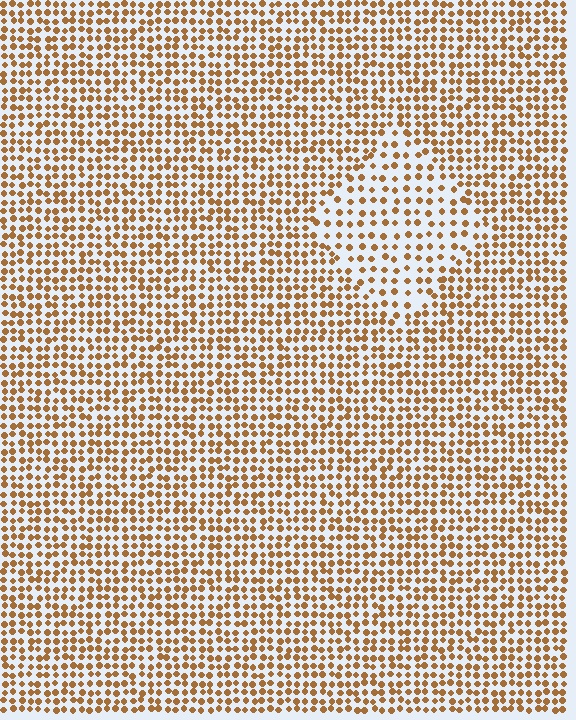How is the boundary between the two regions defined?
The boundary is defined by a change in element density (approximately 1.8x ratio). All elements are the same color, size, and shape.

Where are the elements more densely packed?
The elements are more densely packed outside the diamond boundary.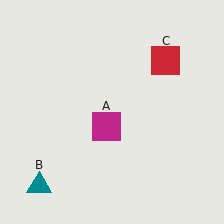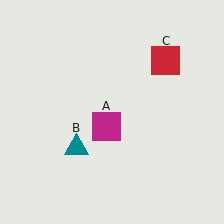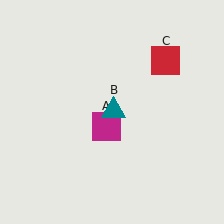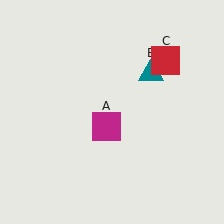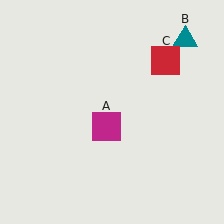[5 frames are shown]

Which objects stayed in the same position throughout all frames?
Magenta square (object A) and red square (object C) remained stationary.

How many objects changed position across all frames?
1 object changed position: teal triangle (object B).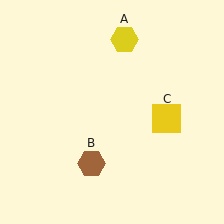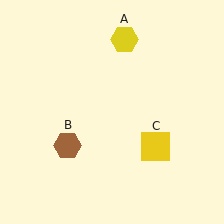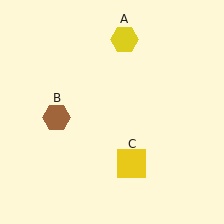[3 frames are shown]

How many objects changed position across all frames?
2 objects changed position: brown hexagon (object B), yellow square (object C).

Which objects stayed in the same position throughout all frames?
Yellow hexagon (object A) remained stationary.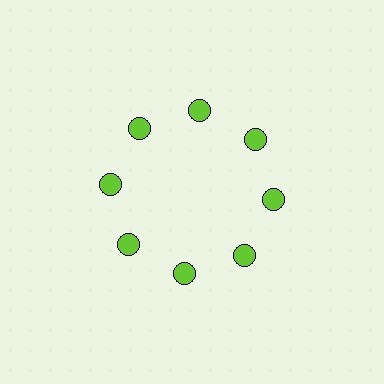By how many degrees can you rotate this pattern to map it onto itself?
The pattern maps onto itself every 45 degrees of rotation.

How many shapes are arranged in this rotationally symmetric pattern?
There are 8 shapes, arranged in 8 groups of 1.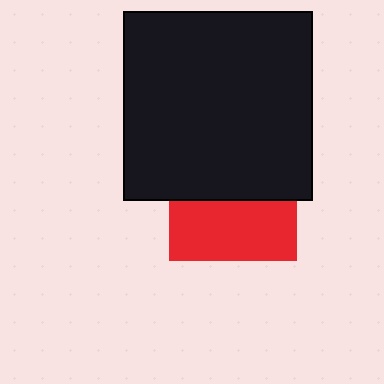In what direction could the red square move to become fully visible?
The red square could move down. That would shift it out from behind the black square entirely.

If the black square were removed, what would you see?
You would see the complete red square.